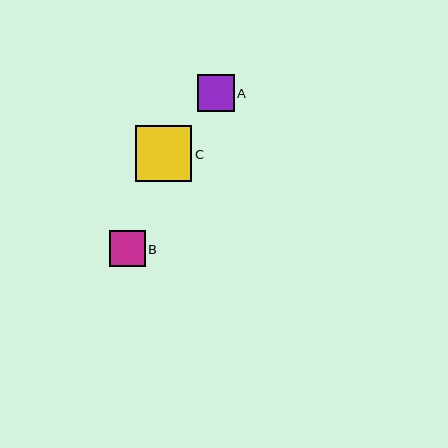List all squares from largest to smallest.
From largest to smallest: C, A, B.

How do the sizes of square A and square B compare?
Square A and square B are approximately the same size.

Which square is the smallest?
Square B is the smallest with a size of approximately 36 pixels.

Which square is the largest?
Square C is the largest with a size of approximately 56 pixels.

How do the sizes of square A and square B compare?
Square A and square B are approximately the same size.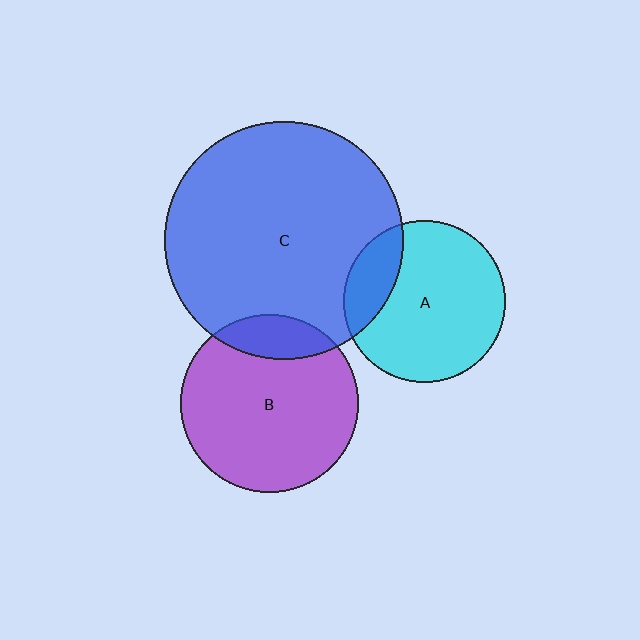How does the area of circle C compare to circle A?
Approximately 2.2 times.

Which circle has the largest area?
Circle C (blue).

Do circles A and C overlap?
Yes.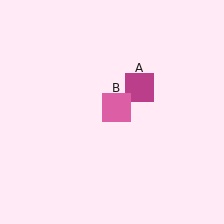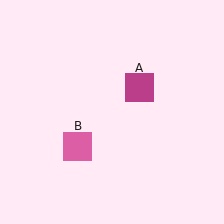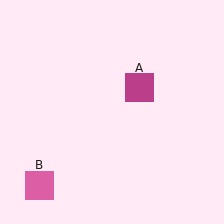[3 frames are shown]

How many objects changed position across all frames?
1 object changed position: pink square (object B).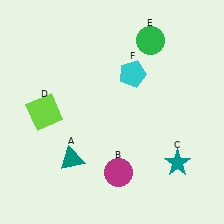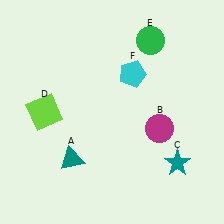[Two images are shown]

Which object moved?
The magenta circle (B) moved up.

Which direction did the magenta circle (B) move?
The magenta circle (B) moved up.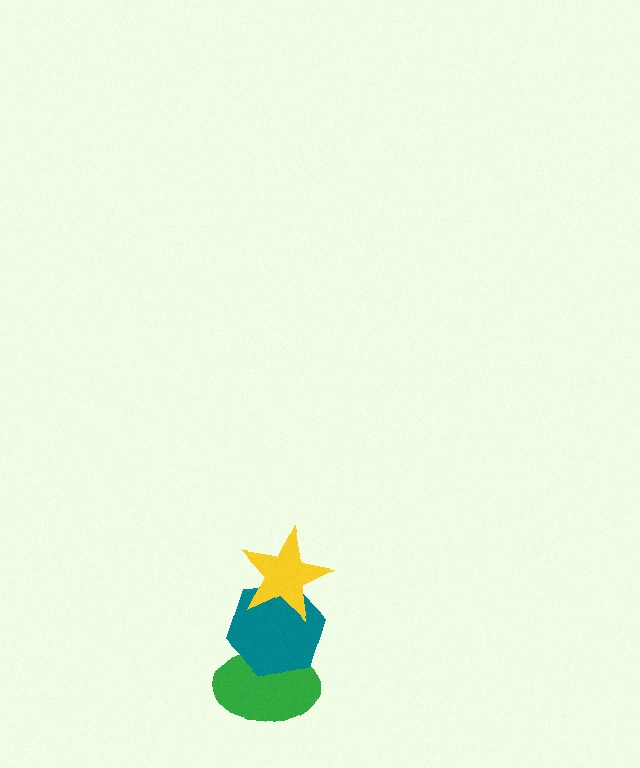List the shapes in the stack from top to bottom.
From top to bottom: the yellow star, the teal hexagon, the green ellipse.